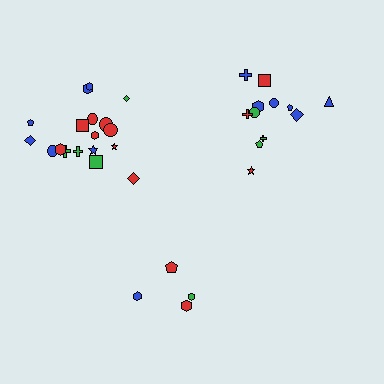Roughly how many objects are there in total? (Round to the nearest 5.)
Roughly 35 objects in total.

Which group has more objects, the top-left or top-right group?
The top-left group.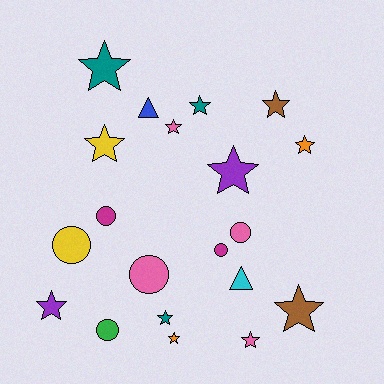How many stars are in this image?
There are 12 stars.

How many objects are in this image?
There are 20 objects.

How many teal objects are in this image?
There are 3 teal objects.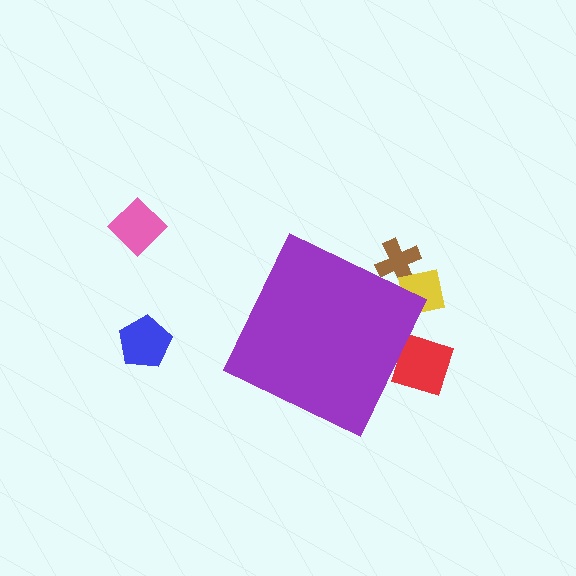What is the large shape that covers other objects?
A purple diamond.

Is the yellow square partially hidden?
Yes, the yellow square is partially hidden behind the purple diamond.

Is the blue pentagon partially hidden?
No, the blue pentagon is fully visible.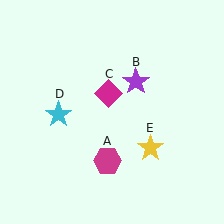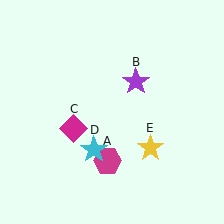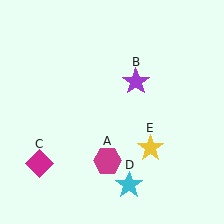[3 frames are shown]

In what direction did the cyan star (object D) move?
The cyan star (object D) moved down and to the right.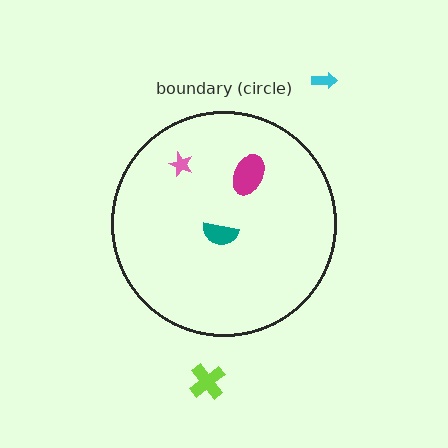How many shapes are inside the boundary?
3 inside, 2 outside.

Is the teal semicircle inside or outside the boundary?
Inside.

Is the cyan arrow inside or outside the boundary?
Outside.